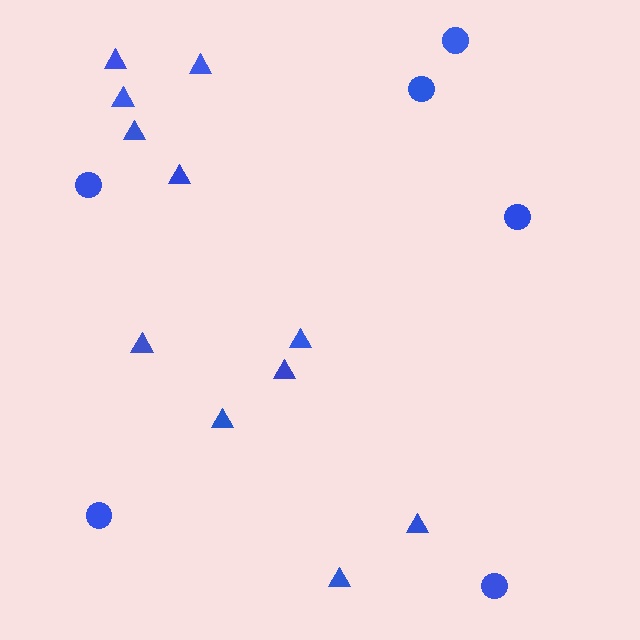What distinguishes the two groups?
There are 2 groups: one group of triangles (11) and one group of circles (6).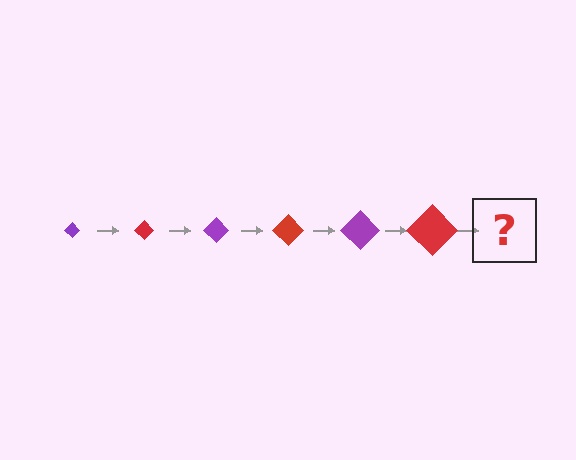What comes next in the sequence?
The next element should be a purple diamond, larger than the previous one.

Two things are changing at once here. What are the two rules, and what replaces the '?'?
The two rules are that the diamond grows larger each step and the color cycles through purple and red. The '?' should be a purple diamond, larger than the previous one.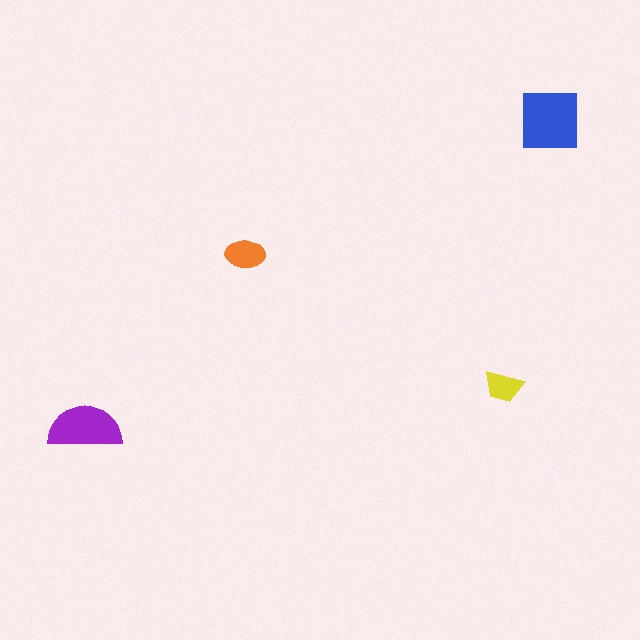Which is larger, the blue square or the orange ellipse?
The blue square.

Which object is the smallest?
The yellow trapezoid.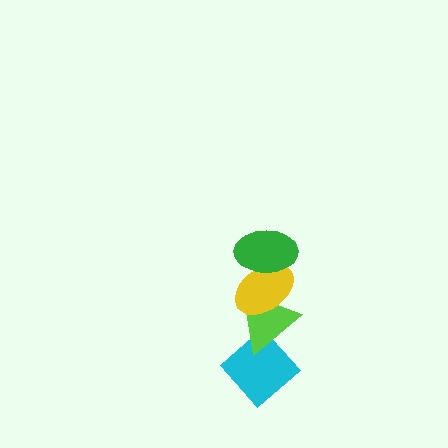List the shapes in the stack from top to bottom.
From top to bottom: the green ellipse, the yellow ellipse, the lime triangle, the cyan diamond.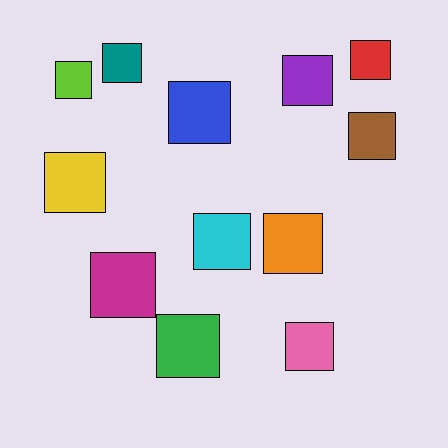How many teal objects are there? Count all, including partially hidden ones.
There is 1 teal object.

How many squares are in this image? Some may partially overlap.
There are 12 squares.